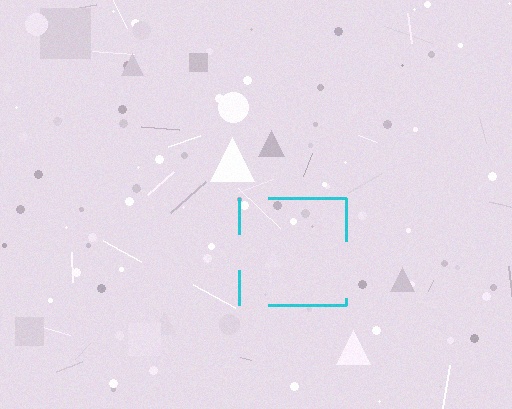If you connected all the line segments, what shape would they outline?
They would outline a square.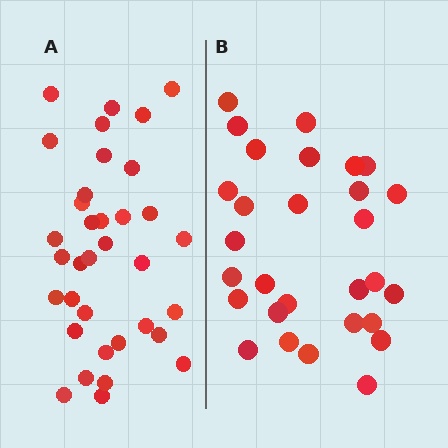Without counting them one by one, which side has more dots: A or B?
Region A (the left region) has more dots.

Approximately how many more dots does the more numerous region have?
Region A has about 6 more dots than region B.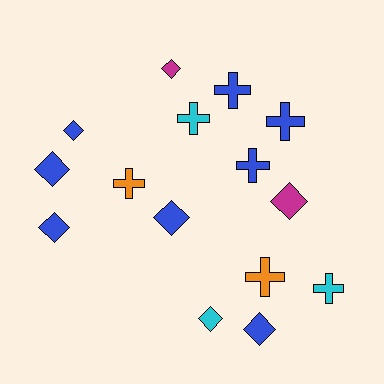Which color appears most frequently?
Blue, with 8 objects.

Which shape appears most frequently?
Diamond, with 8 objects.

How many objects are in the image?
There are 15 objects.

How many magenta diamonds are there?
There are 2 magenta diamonds.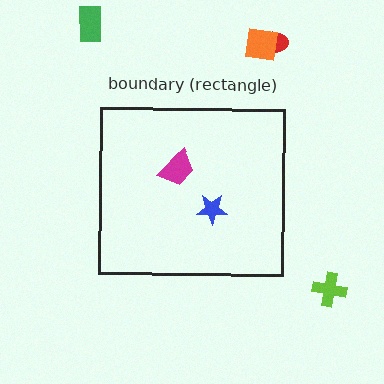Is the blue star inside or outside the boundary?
Inside.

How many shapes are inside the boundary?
2 inside, 4 outside.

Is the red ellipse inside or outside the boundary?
Outside.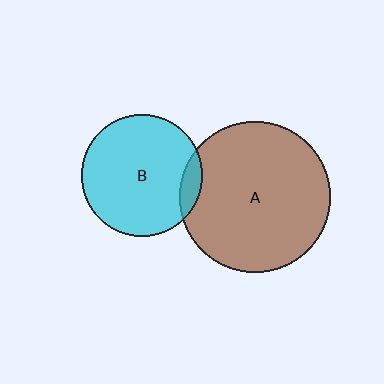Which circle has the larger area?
Circle A (brown).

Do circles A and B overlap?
Yes.